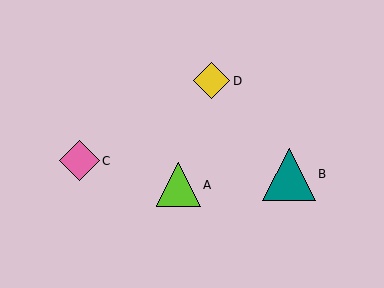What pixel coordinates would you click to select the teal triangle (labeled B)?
Click at (289, 174) to select the teal triangle B.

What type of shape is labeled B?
Shape B is a teal triangle.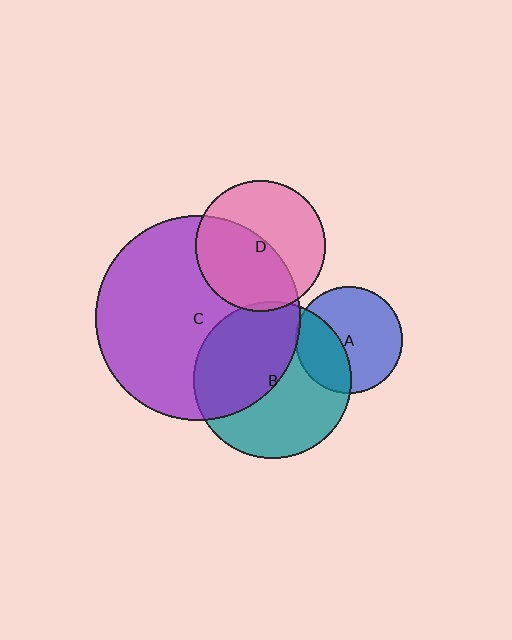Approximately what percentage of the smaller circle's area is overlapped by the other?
Approximately 5%.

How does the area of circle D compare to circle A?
Approximately 1.5 times.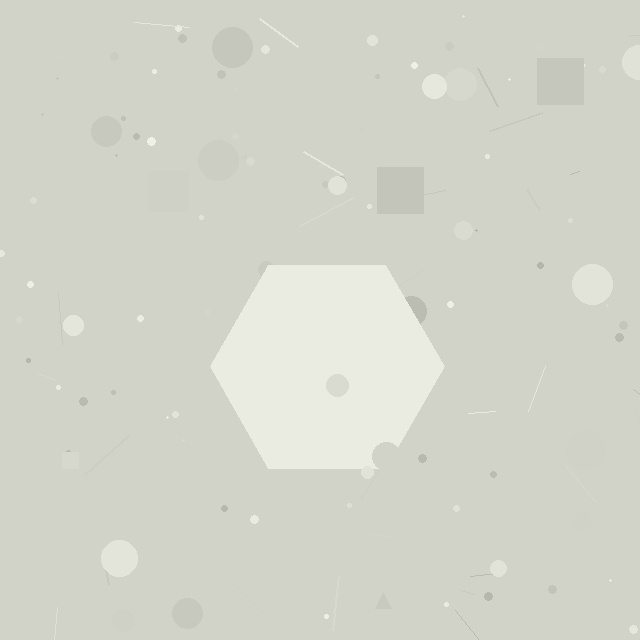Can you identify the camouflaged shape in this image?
The camouflaged shape is a hexagon.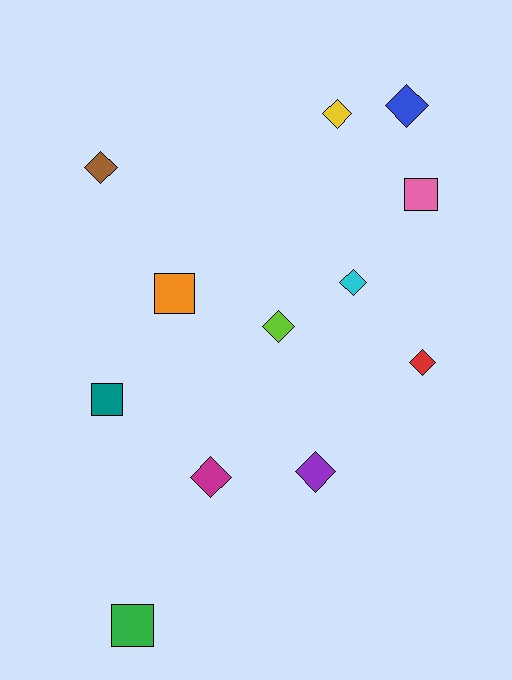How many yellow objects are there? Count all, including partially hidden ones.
There is 1 yellow object.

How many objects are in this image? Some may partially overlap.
There are 12 objects.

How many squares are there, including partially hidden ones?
There are 4 squares.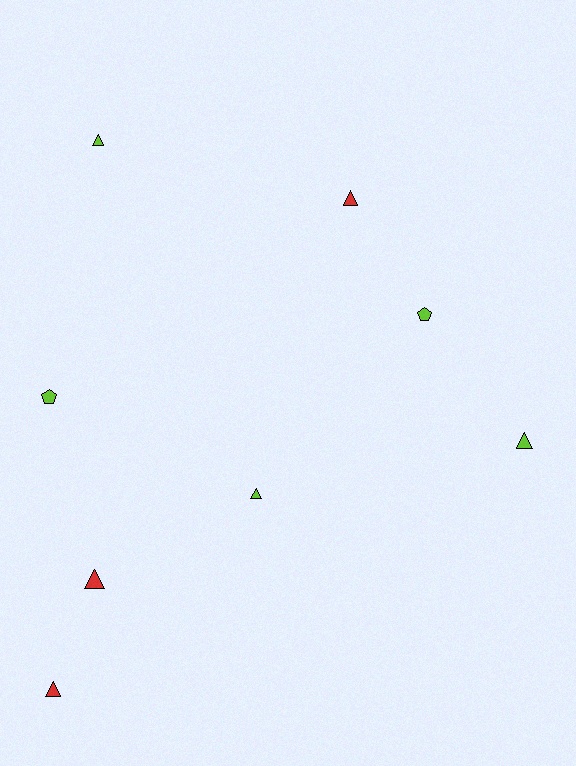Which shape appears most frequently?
Triangle, with 6 objects.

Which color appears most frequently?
Lime, with 5 objects.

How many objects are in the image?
There are 8 objects.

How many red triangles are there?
There are 3 red triangles.